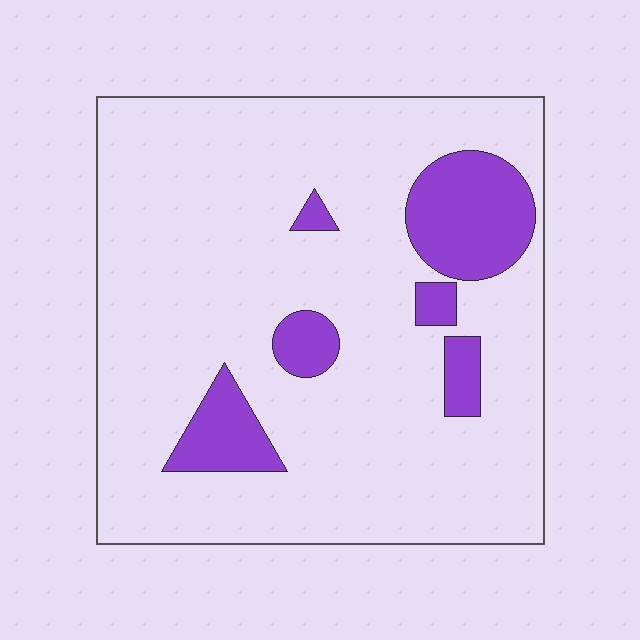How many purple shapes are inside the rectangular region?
6.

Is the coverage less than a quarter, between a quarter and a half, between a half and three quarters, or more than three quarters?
Less than a quarter.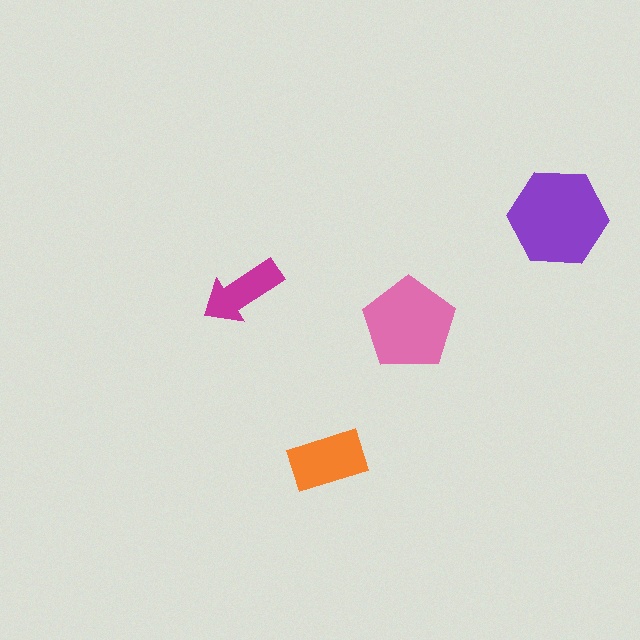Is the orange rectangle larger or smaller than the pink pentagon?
Smaller.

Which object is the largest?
The purple hexagon.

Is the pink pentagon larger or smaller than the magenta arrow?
Larger.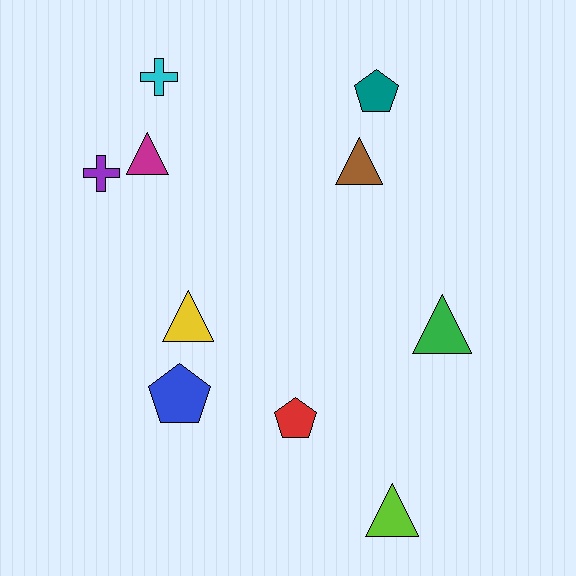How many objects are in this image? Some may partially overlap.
There are 10 objects.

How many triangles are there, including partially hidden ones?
There are 5 triangles.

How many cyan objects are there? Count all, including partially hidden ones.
There is 1 cyan object.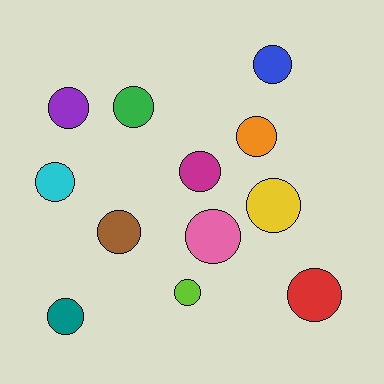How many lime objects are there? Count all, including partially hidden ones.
There is 1 lime object.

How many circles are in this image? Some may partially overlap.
There are 12 circles.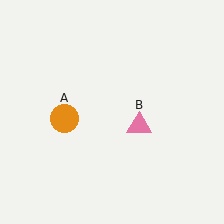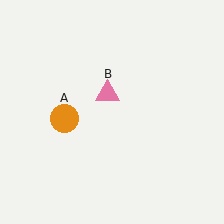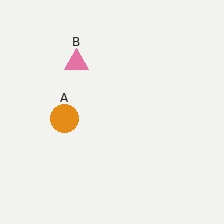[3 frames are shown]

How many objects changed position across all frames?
1 object changed position: pink triangle (object B).